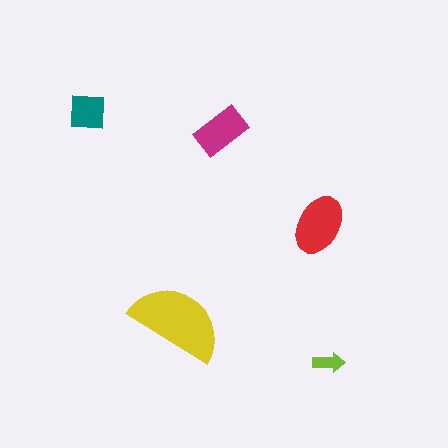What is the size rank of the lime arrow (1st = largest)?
5th.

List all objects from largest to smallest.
The yellow semicircle, the red ellipse, the magenta rectangle, the teal square, the lime arrow.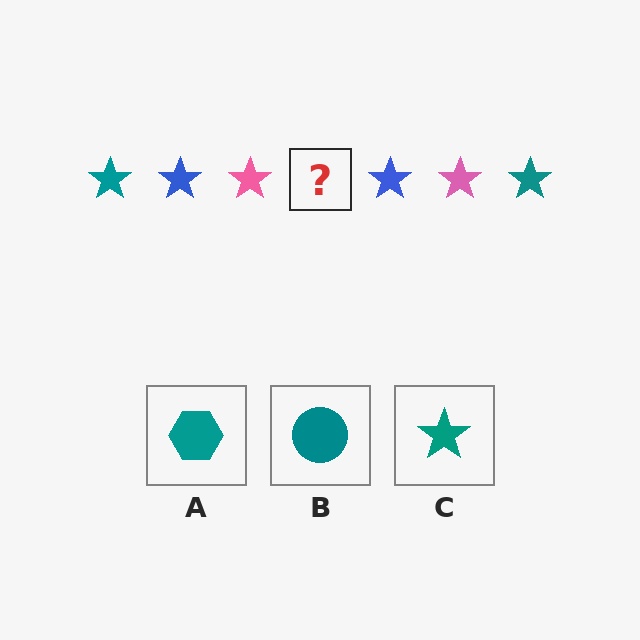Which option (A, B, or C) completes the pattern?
C.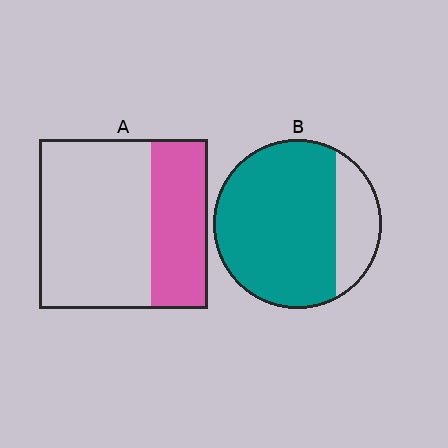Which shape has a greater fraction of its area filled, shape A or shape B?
Shape B.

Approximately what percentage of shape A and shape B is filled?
A is approximately 35% and B is approximately 80%.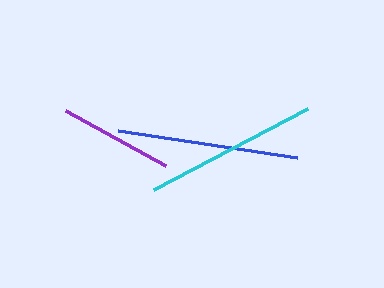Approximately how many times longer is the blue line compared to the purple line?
The blue line is approximately 1.6 times the length of the purple line.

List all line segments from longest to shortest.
From longest to shortest: blue, cyan, purple.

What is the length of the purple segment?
The purple segment is approximately 115 pixels long.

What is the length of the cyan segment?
The cyan segment is approximately 174 pixels long.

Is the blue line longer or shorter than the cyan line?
The blue line is longer than the cyan line.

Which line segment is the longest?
The blue line is the longest at approximately 181 pixels.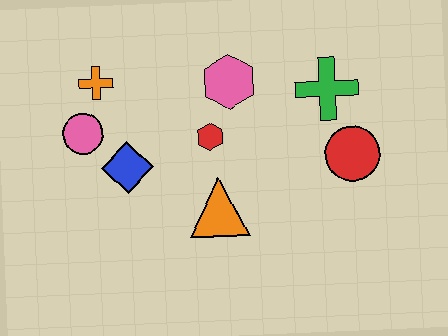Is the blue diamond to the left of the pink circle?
No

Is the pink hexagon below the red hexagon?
No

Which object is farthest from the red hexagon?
The red circle is farthest from the red hexagon.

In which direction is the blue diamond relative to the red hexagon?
The blue diamond is to the left of the red hexagon.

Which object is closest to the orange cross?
The pink circle is closest to the orange cross.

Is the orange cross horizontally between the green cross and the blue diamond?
No